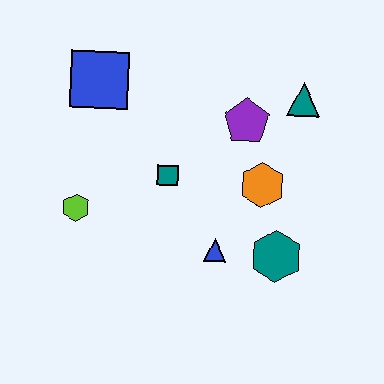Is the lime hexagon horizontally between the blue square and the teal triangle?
No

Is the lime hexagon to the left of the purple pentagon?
Yes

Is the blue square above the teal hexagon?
Yes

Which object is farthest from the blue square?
The teal hexagon is farthest from the blue square.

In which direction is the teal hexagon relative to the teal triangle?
The teal hexagon is below the teal triangle.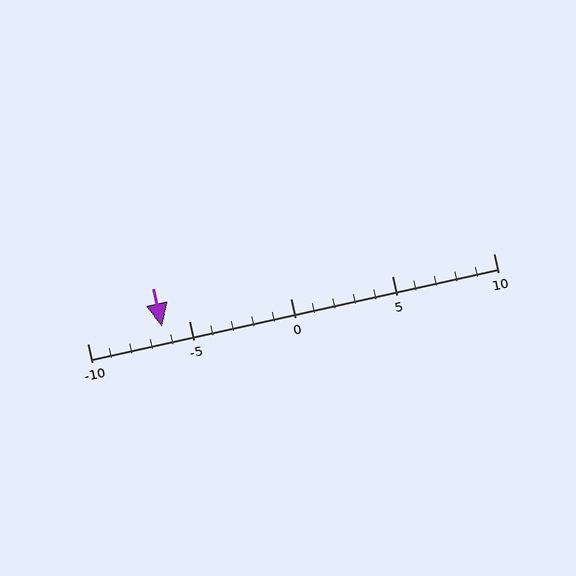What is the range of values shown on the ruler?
The ruler shows values from -10 to 10.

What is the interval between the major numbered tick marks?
The major tick marks are spaced 5 units apart.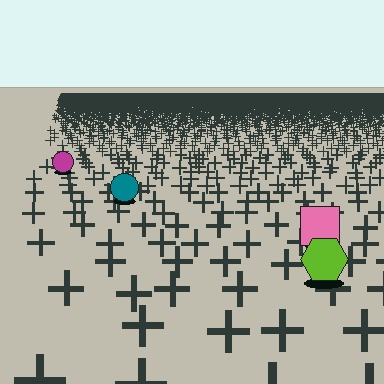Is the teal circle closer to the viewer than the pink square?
No. The pink square is closer — you can tell from the texture gradient: the ground texture is coarser near it.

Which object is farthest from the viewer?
The magenta circle is farthest from the viewer. It appears smaller and the ground texture around it is denser.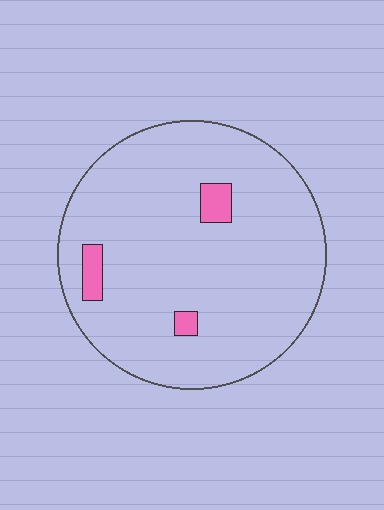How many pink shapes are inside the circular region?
3.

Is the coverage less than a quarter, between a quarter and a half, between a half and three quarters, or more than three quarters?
Less than a quarter.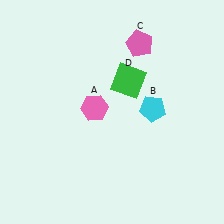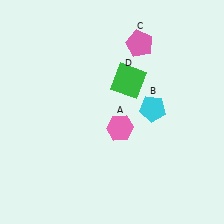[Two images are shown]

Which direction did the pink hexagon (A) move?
The pink hexagon (A) moved right.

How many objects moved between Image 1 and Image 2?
1 object moved between the two images.